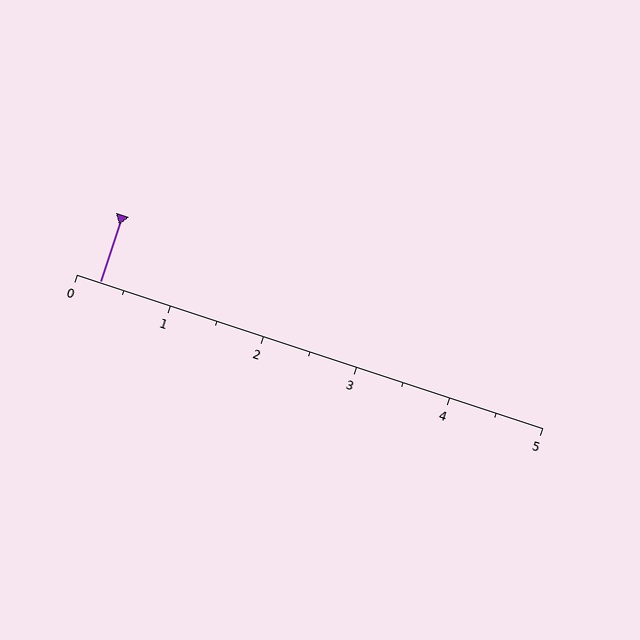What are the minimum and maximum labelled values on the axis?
The axis runs from 0 to 5.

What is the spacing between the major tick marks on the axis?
The major ticks are spaced 1 apart.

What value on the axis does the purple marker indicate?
The marker indicates approximately 0.2.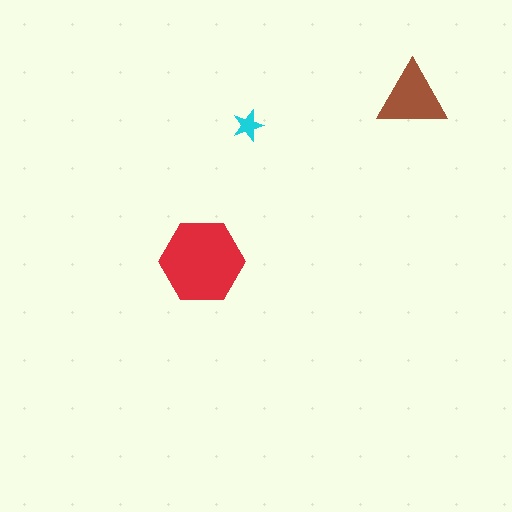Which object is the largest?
The red hexagon.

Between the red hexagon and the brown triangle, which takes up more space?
The red hexagon.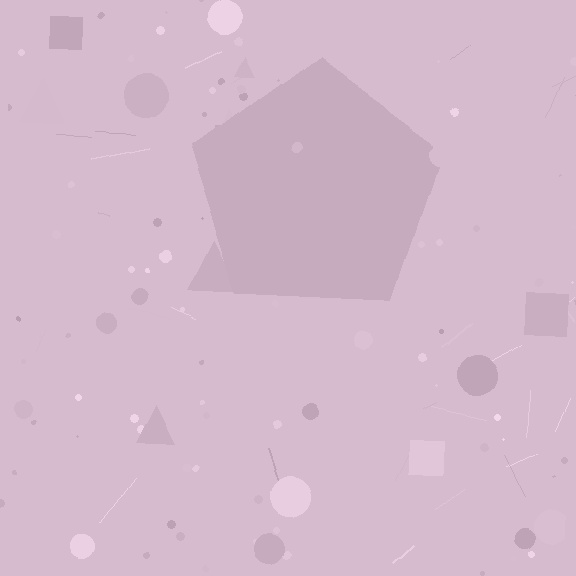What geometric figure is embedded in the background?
A pentagon is embedded in the background.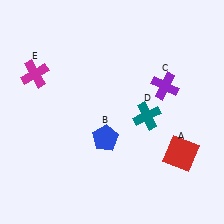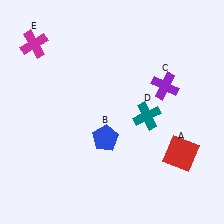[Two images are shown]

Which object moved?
The magenta cross (E) moved up.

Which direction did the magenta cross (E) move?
The magenta cross (E) moved up.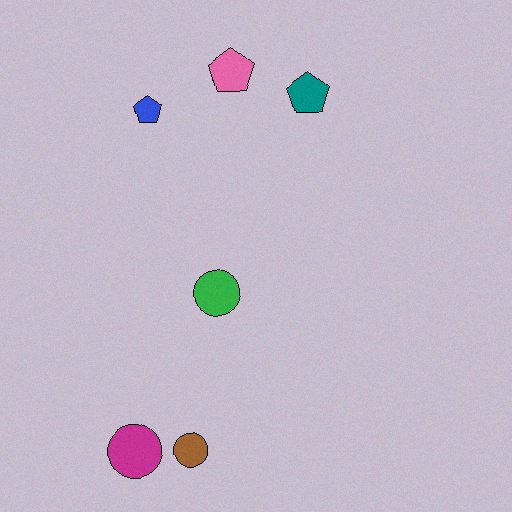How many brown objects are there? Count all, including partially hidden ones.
There is 1 brown object.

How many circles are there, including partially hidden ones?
There are 3 circles.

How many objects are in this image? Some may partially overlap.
There are 6 objects.